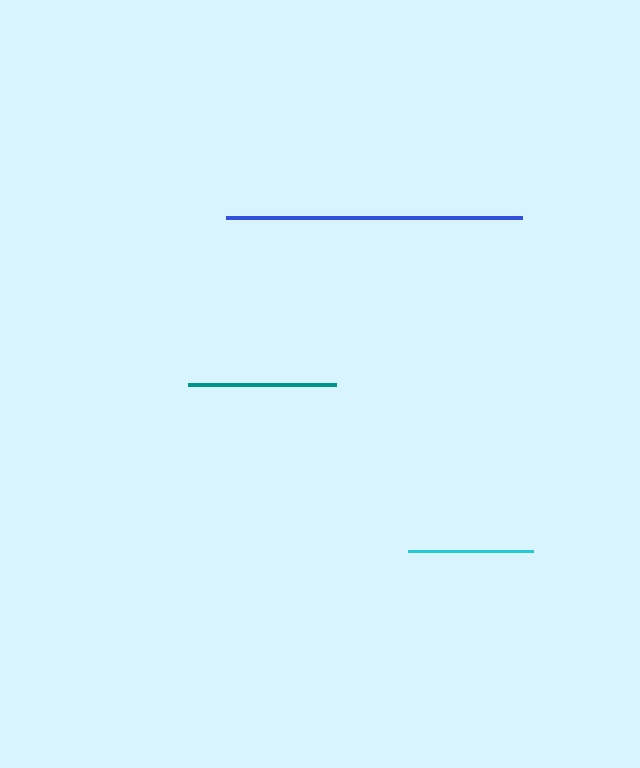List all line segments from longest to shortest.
From longest to shortest: blue, teal, cyan.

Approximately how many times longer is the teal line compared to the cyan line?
The teal line is approximately 1.2 times the length of the cyan line.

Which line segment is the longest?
The blue line is the longest at approximately 296 pixels.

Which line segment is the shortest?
The cyan line is the shortest at approximately 125 pixels.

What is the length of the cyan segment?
The cyan segment is approximately 125 pixels long.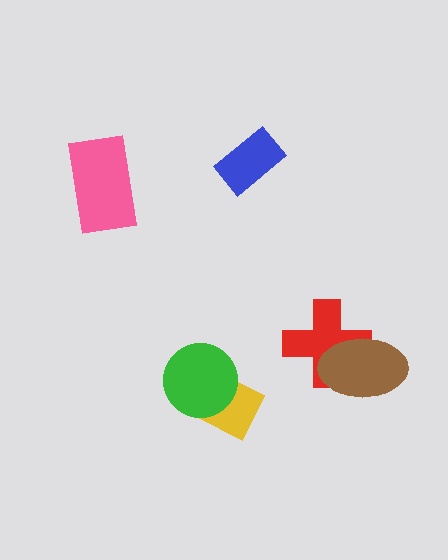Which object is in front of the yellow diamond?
The green circle is in front of the yellow diamond.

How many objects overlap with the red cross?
1 object overlaps with the red cross.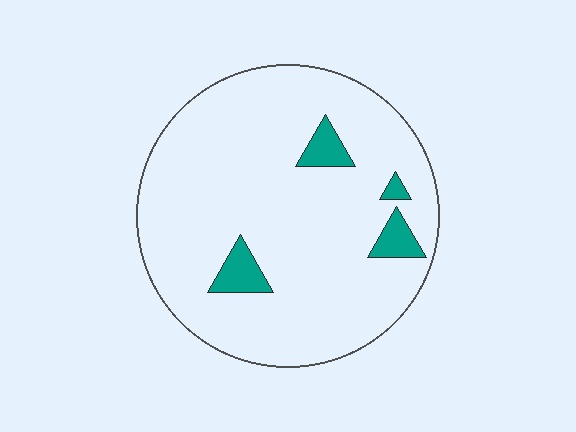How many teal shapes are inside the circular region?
4.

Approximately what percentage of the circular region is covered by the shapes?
Approximately 10%.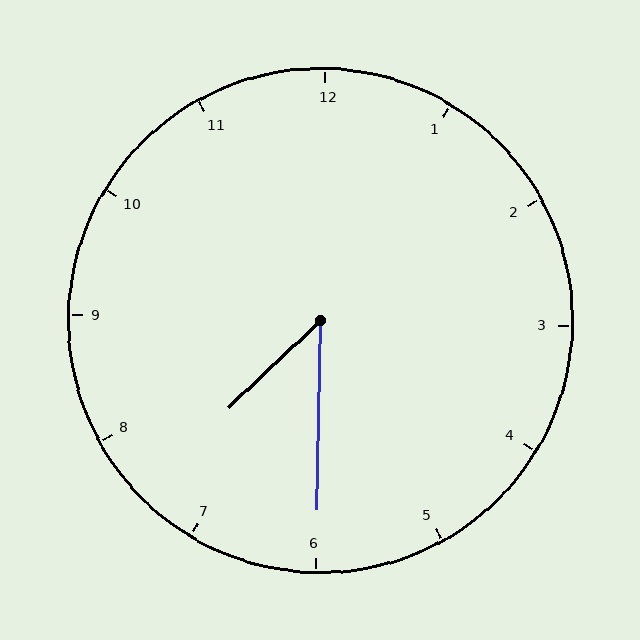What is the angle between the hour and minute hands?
Approximately 45 degrees.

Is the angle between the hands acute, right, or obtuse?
It is acute.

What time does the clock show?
7:30.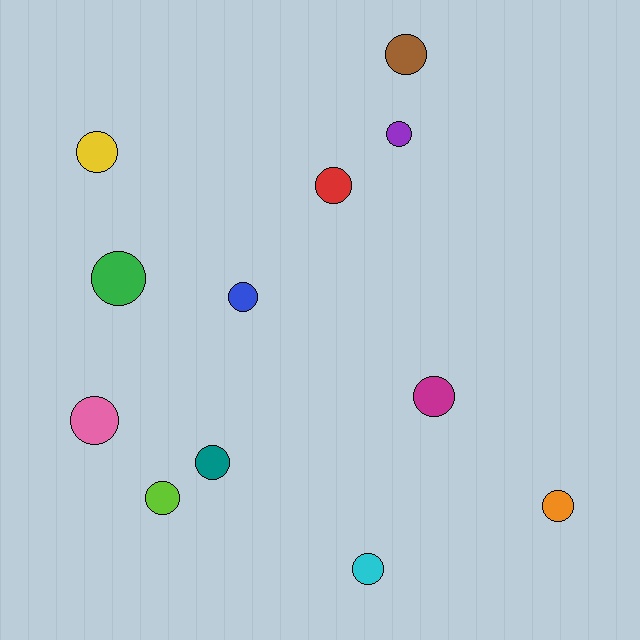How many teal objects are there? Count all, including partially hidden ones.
There is 1 teal object.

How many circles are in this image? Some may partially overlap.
There are 12 circles.